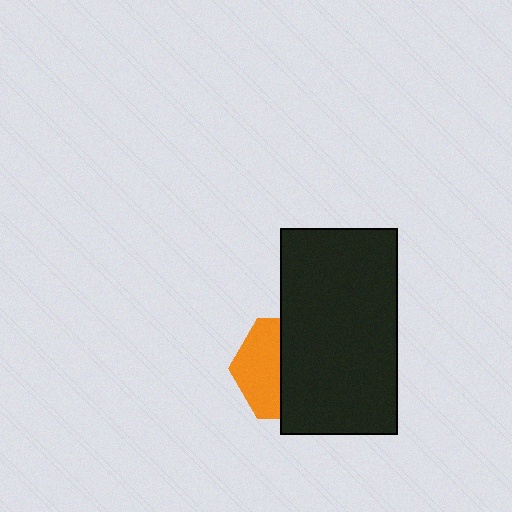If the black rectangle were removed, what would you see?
You would see the complete orange hexagon.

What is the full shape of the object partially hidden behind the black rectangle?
The partially hidden object is an orange hexagon.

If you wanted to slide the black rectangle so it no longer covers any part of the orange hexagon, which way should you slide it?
Slide it right — that is the most direct way to separate the two shapes.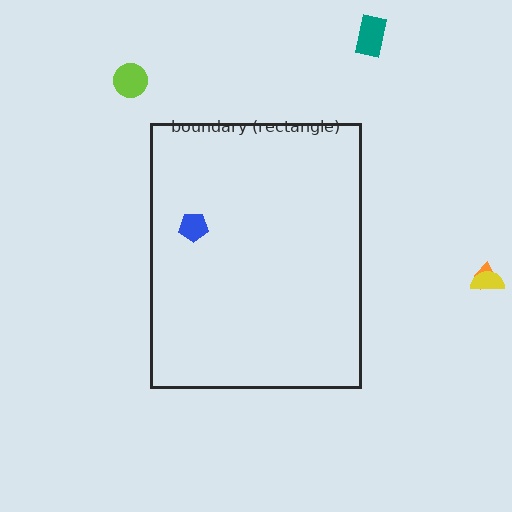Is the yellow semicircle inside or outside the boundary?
Outside.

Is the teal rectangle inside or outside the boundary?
Outside.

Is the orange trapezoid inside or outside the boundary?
Outside.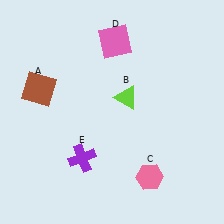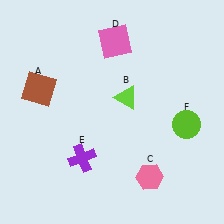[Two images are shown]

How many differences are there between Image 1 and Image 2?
There is 1 difference between the two images.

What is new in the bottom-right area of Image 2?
A lime circle (F) was added in the bottom-right area of Image 2.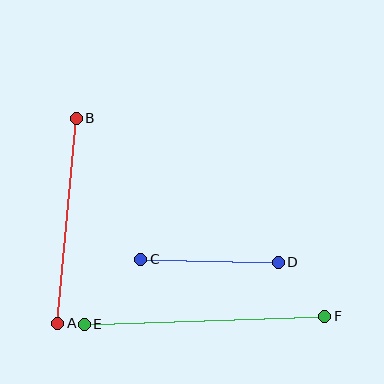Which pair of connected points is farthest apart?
Points E and F are farthest apart.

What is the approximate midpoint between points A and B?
The midpoint is at approximately (67, 221) pixels.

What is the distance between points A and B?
The distance is approximately 206 pixels.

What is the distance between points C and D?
The distance is approximately 137 pixels.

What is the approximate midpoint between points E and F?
The midpoint is at approximately (204, 320) pixels.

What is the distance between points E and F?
The distance is approximately 241 pixels.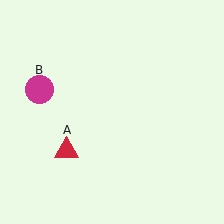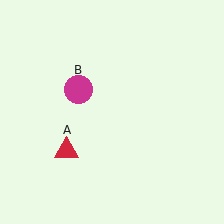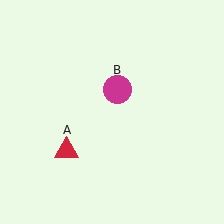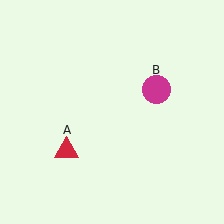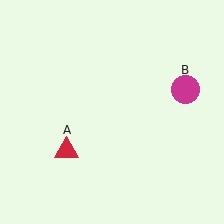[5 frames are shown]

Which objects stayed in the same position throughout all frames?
Red triangle (object A) remained stationary.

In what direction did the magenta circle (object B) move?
The magenta circle (object B) moved right.